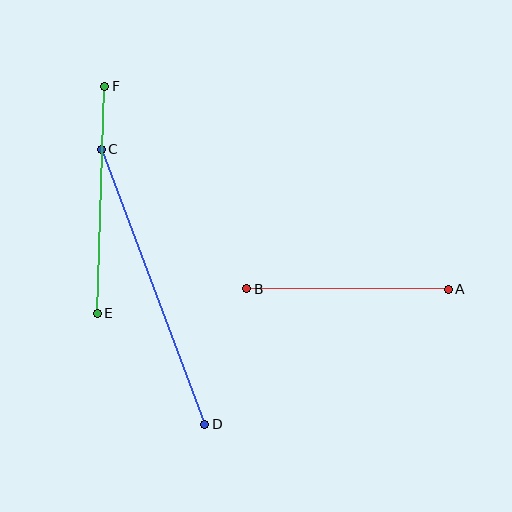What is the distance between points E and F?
The distance is approximately 227 pixels.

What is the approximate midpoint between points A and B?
The midpoint is at approximately (348, 289) pixels.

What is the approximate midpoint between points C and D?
The midpoint is at approximately (153, 287) pixels.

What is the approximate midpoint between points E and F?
The midpoint is at approximately (101, 200) pixels.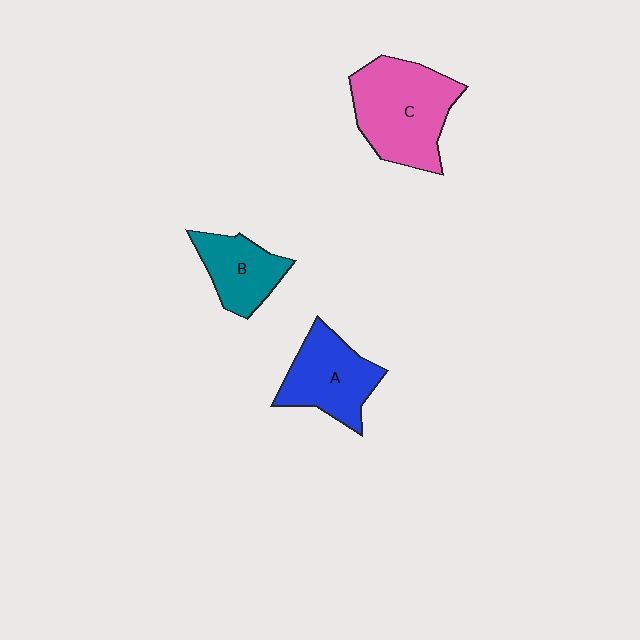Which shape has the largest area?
Shape C (pink).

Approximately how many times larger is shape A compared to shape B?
Approximately 1.3 times.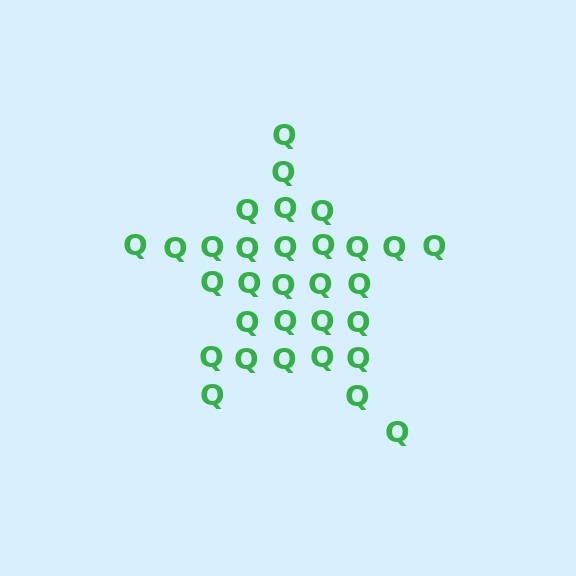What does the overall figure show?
The overall figure shows a star.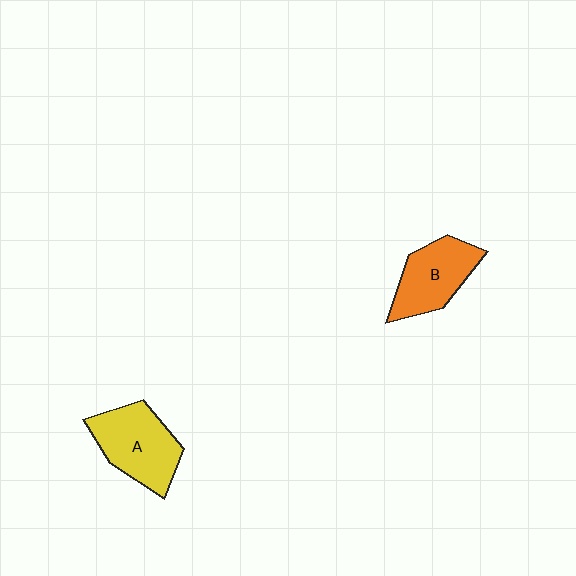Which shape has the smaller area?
Shape B (orange).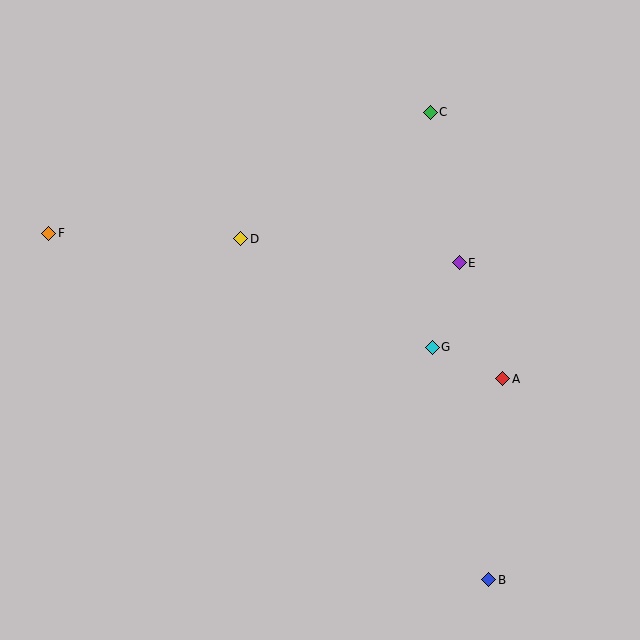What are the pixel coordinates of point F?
Point F is at (49, 233).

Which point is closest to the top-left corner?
Point F is closest to the top-left corner.